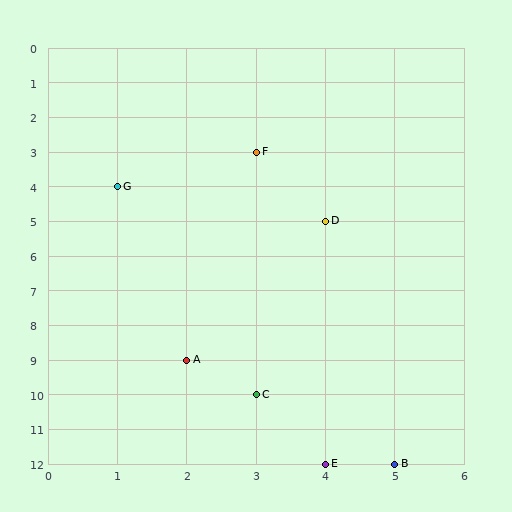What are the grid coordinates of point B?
Point B is at grid coordinates (5, 12).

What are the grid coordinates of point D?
Point D is at grid coordinates (4, 5).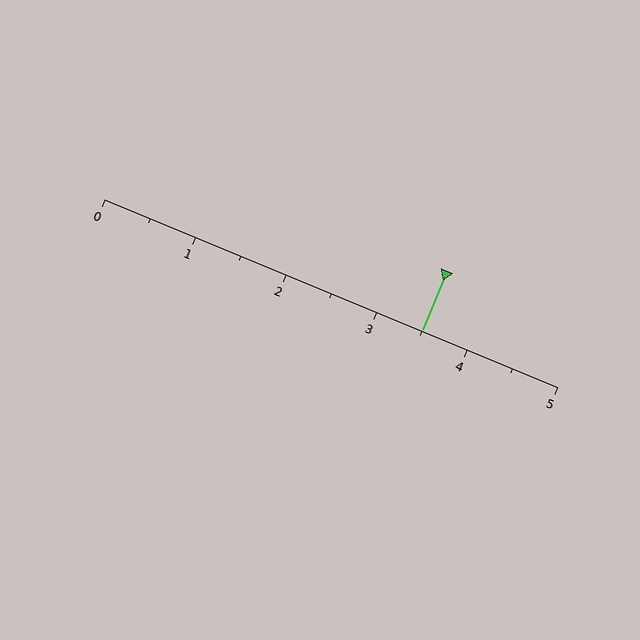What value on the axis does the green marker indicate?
The marker indicates approximately 3.5.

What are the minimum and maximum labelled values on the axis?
The axis runs from 0 to 5.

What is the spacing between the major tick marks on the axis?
The major ticks are spaced 1 apart.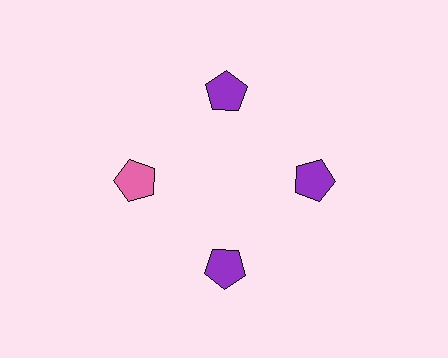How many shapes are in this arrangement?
There are 4 shapes arranged in a ring pattern.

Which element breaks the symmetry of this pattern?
The pink pentagon at roughly the 9 o'clock position breaks the symmetry. All other shapes are purple pentagons.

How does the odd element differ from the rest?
It has a different color: pink instead of purple.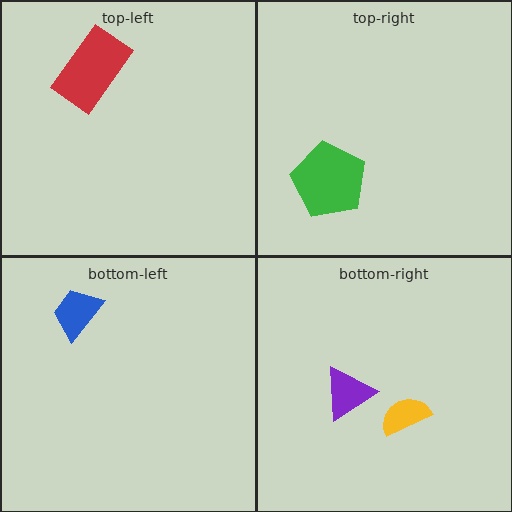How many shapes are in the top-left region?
1.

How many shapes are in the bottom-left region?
1.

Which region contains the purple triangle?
The bottom-right region.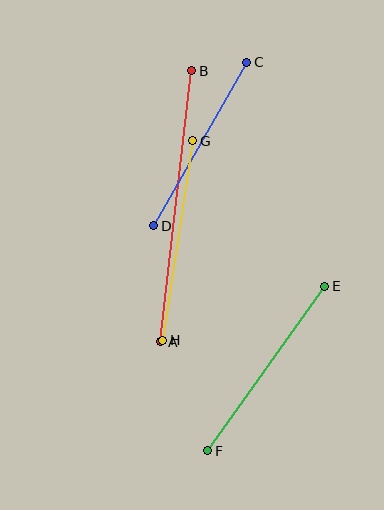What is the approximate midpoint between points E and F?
The midpoint is at approximately (266, 369) pixels.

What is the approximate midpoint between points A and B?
The midpoint is at approximately (176, 206) pixels.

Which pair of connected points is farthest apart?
Points A and B are farthest apart.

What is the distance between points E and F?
The distance is approximately 202 pixels.